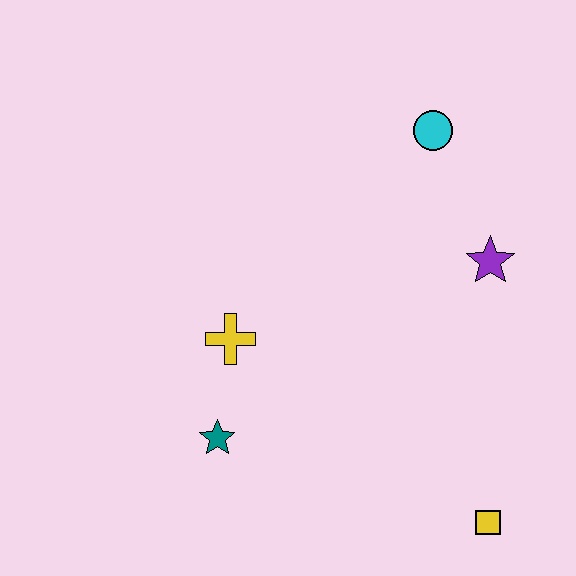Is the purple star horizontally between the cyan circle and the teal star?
No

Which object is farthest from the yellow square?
The cyan circle is farthest from the yellow square.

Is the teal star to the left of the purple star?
Yes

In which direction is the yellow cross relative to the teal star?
The yellow cross is above the teal star.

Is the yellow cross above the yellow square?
Yes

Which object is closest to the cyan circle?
The purple star is closest to the cyan circle.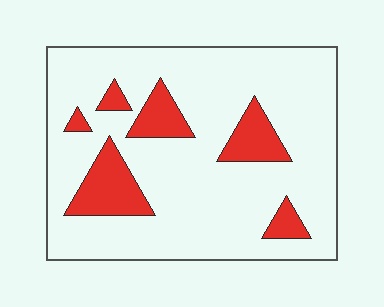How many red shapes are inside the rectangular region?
6.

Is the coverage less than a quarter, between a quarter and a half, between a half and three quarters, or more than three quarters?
Less than a quarter.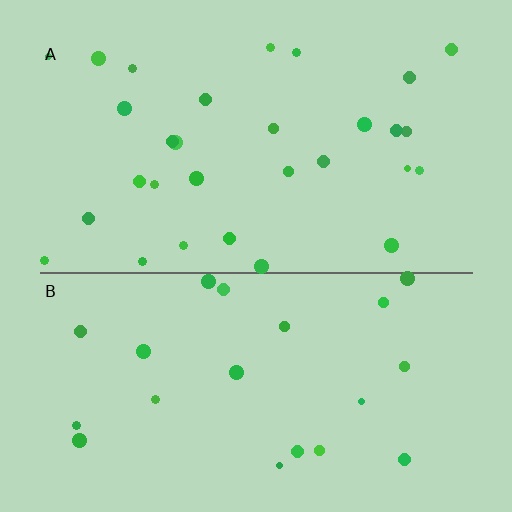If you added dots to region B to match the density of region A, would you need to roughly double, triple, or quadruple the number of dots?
Approximately double.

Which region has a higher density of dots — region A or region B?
A (the top).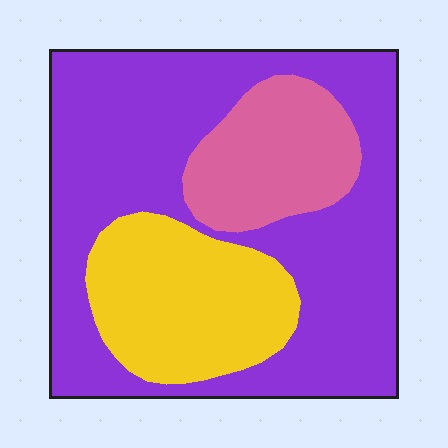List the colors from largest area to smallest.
From largest to smallest: purple, yellow, pink.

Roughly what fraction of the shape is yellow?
Yellow takes up between a sixth and a third of the shape.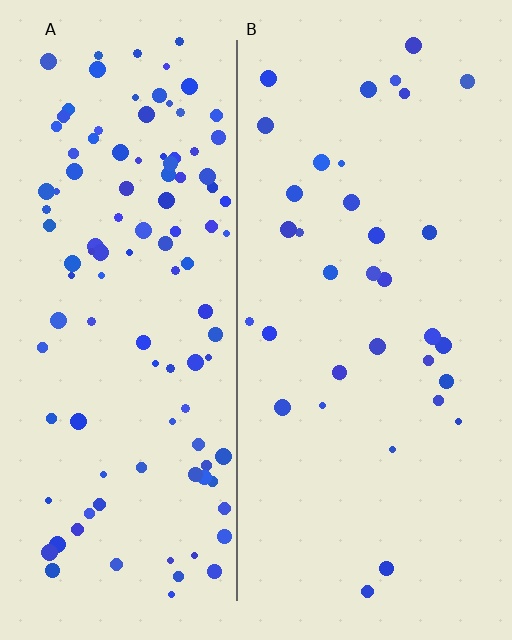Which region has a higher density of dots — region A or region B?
A (the left).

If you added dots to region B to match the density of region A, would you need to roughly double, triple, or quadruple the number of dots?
Approximately triple.